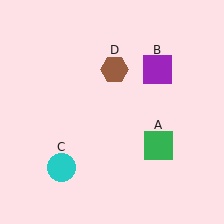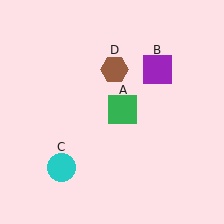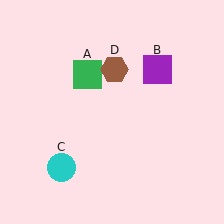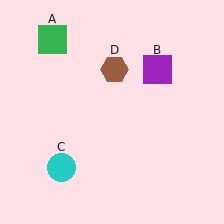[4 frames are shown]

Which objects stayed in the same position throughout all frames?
Purple square (object B) and cyan circle (object C) and brown hexagon (object D) remained stationary.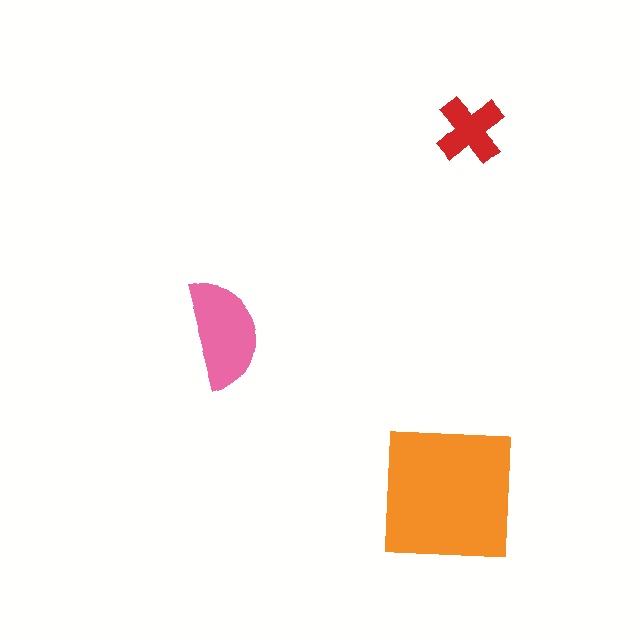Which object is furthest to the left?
The pink semicircle is leftmost.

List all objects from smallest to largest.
The red cross, the pink semicircle, the orange square.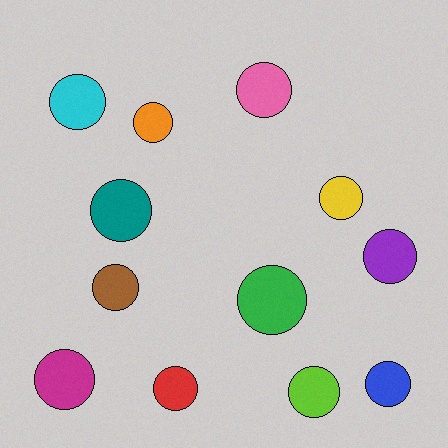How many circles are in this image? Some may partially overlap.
There are 12 circles.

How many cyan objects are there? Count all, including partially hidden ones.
There is 1 cyan object.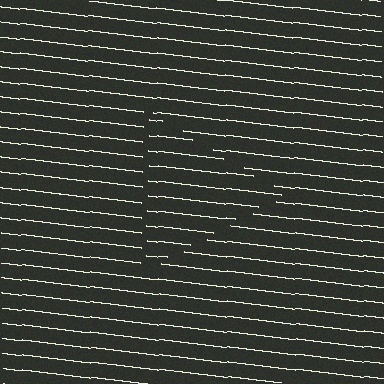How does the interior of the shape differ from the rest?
The interior of the shape contains the same grating, shifted by half a period — the contour is defined by the phase discontinuity where line-ends from the inner and outer gratings abut.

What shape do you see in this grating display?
An illusory triangle. The interior of the shape contains the same grating, shifted by half a period — the contour is defined by the phase discontinuity where line-ends from the inner and outer gratings abut.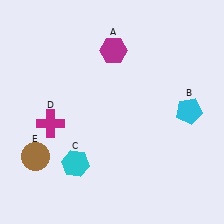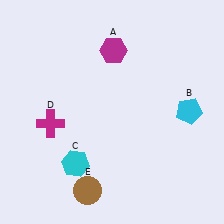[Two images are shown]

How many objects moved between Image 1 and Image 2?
1 object moved between the two images.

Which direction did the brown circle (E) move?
The brown circle (E) moved right.